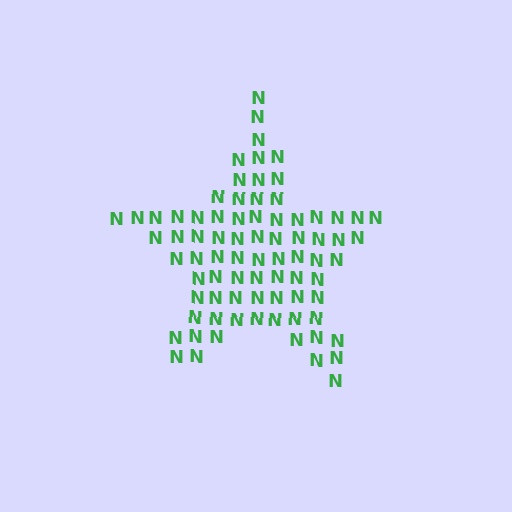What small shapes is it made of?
It is made of small letter N's.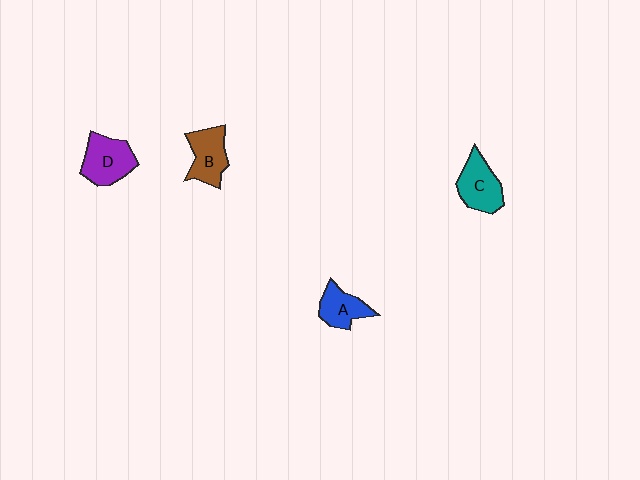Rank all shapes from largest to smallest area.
From largest to smallest: D (purple), C (teal), B (brown), A (blue).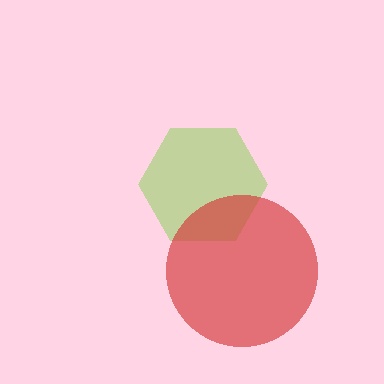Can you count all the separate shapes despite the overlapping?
Yes, there are 2 separate shapes.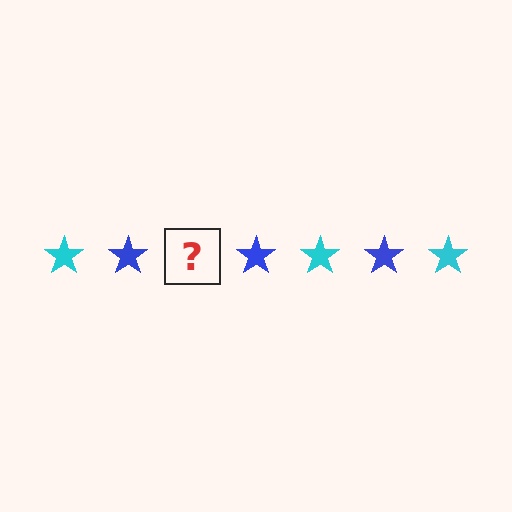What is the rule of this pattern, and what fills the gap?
The rule is that the pattern cycles through cyan, blue stars. The gap should be filled with a cyan star.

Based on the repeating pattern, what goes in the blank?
The blank should be a cyan star.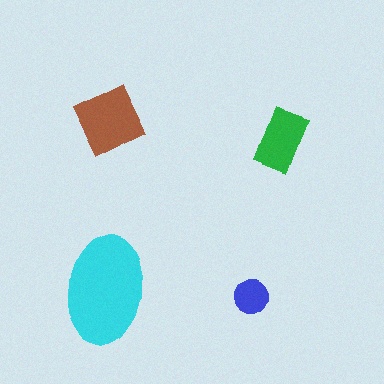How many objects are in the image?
There are 4 objects in the image.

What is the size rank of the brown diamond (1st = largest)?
2nd.